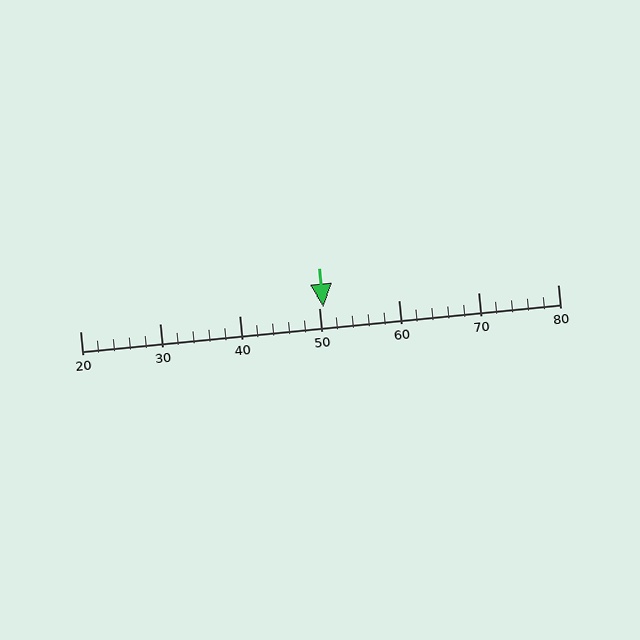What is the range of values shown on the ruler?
The ruler shows values from 20 to 80.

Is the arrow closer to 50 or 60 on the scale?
The arrow is closer to 50.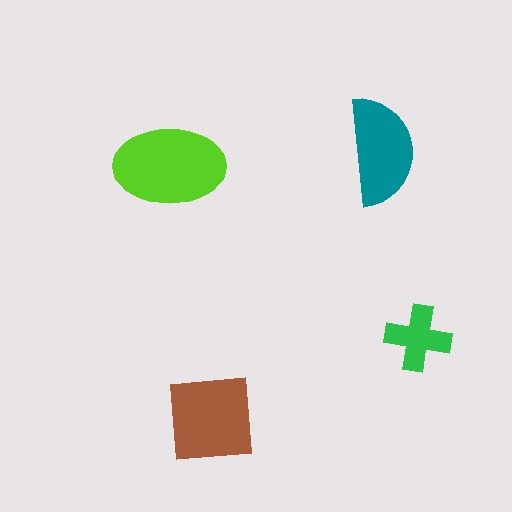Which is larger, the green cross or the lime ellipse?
The lime ellipse.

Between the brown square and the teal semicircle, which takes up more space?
The brown square.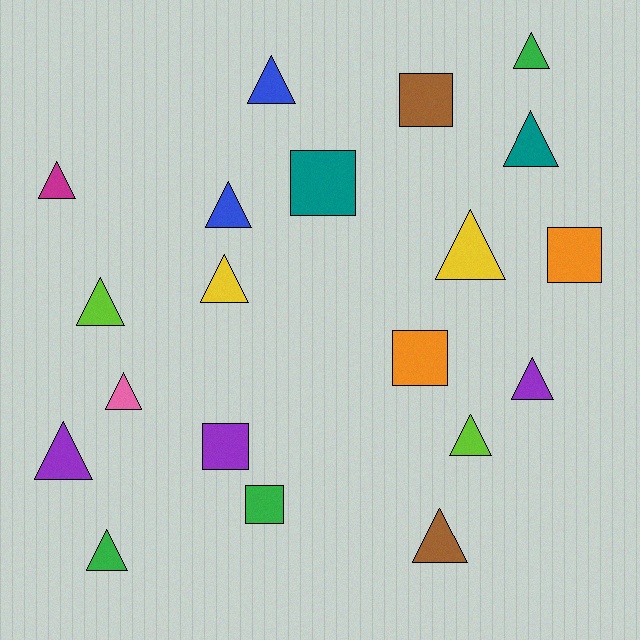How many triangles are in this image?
There are 14 triangles.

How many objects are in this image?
There are 20 objects.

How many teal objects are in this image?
There are 2 teal objects.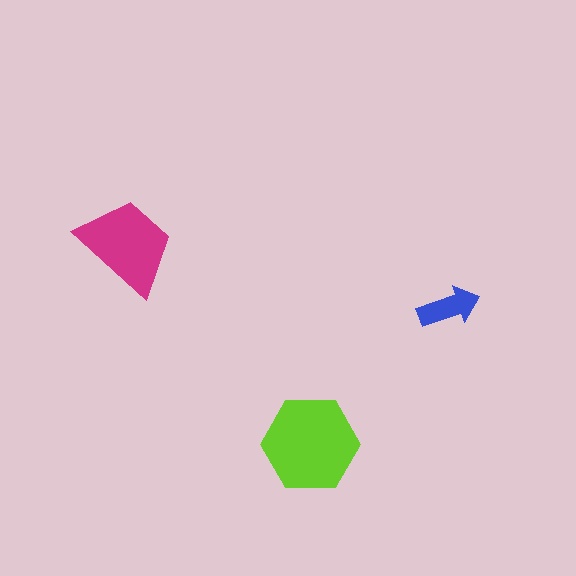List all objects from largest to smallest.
The lime hexagon, the magenta trapezoid, the blue arrow.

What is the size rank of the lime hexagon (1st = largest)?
1st.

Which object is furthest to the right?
The blue arrow is rightmost.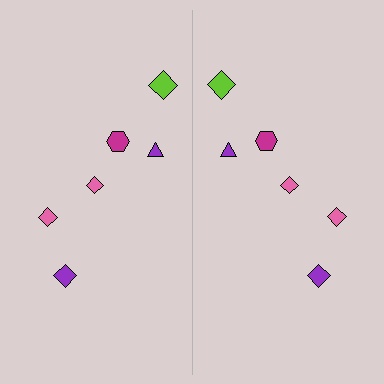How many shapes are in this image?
There are 12 shapes in this image.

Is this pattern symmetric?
Yes, this pattern has bilateral (reflection) symmetry.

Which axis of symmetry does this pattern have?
The pattern has a vertical axis of symmetry running through the center of the image.